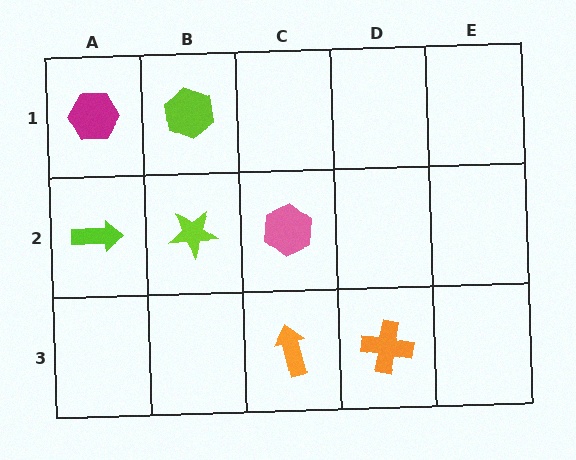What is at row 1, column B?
A lime hexagon.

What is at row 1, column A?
A magenta hexagon.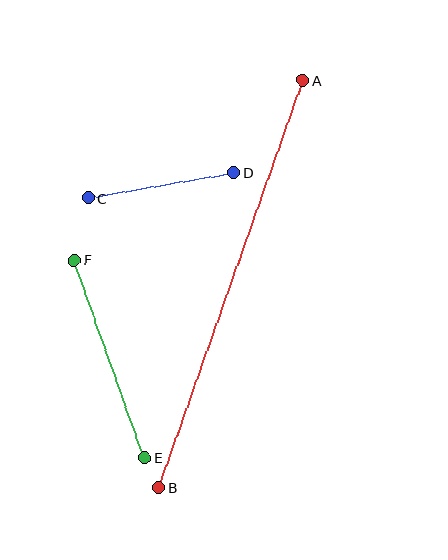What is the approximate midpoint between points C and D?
The midpoint is at approximately (161, 185) pixels.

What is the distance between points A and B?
The distance is approximately 432 pixels.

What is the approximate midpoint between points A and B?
The midpoint is at approximately (231, 284) pixels.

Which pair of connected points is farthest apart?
Points A and B are farthest apart.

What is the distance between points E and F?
The distance is approximately 210 pixels.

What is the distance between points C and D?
The distance is approximately 148 pixels.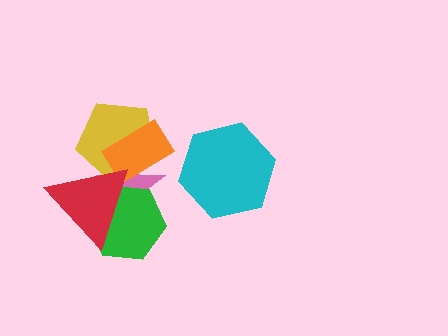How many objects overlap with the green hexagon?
2 objects overlap with the green hexagon.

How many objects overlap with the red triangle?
4 objects overlap with the red triangle.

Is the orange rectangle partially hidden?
Yes, it is partially covered by another shape.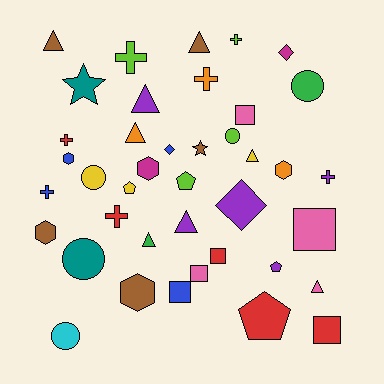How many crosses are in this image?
There are 7 crosses.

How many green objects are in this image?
There are 2 green objects.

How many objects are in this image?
There are 40 objects.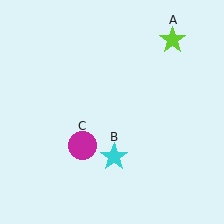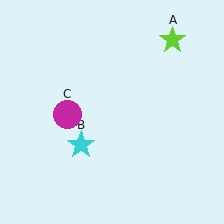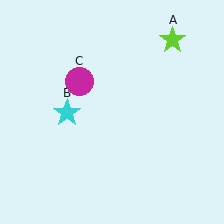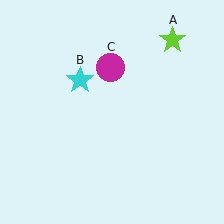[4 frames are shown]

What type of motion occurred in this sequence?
The cyan star (object B), magenta circle (object C) rotated clockwise around the center of the scene.